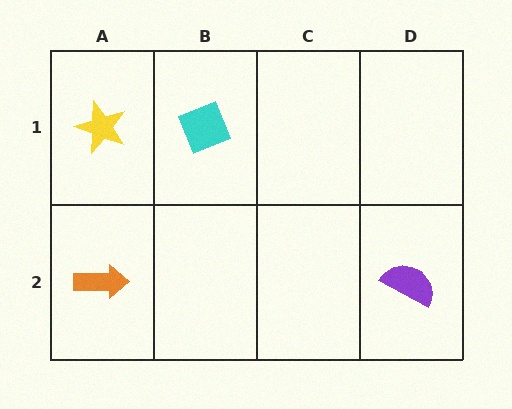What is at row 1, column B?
A cyan diamond.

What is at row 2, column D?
A purple semicircle.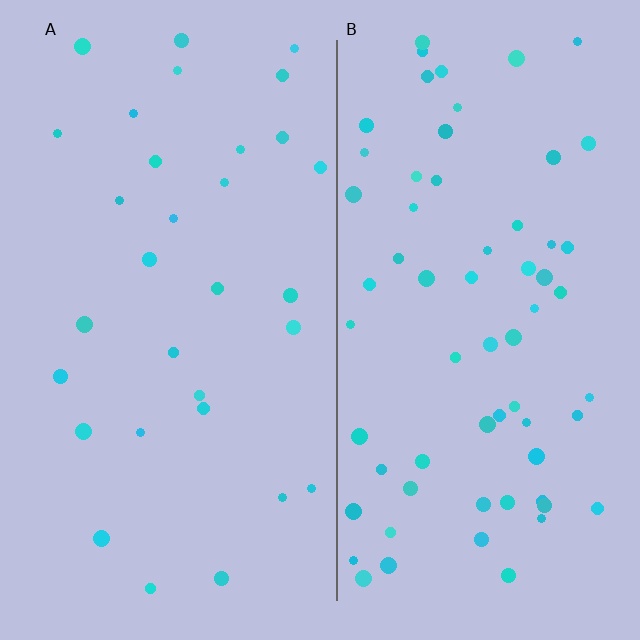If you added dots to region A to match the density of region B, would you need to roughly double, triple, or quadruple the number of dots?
Approximately double.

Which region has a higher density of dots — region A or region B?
B (the right).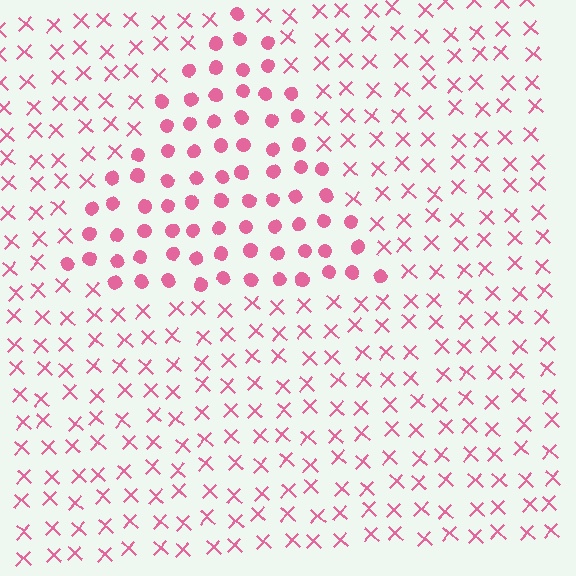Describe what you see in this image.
The image is filled with small pink elements arranged in a uniform grid. A triangle-shaped region contains circles, while the surrounding area contains X marks. The boundary is defined purely by the change in element shape.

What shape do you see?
I see a triangle.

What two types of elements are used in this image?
The image uses circles inside the triangle region and X marks outside it.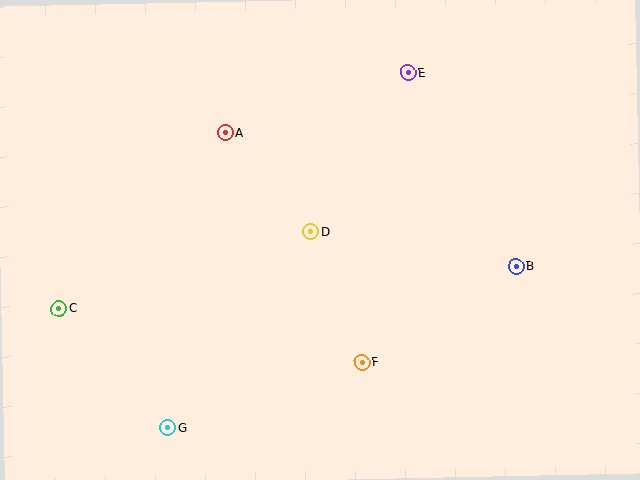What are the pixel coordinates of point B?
Point B is at (516, 266).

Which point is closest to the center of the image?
Point D at (311, 232) is closest to the center.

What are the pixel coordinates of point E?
Point E is at (408, 73).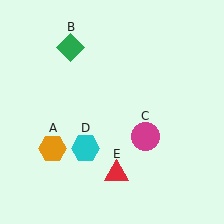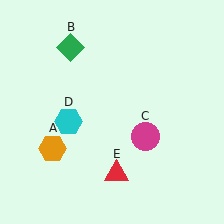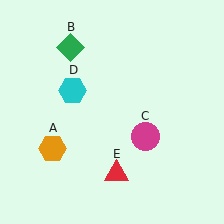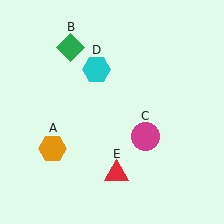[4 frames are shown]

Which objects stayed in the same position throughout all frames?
Orange hexagon (object A) and green diamond (object B) and magenta circle (object C) and red triangle (object E) remained stationary.